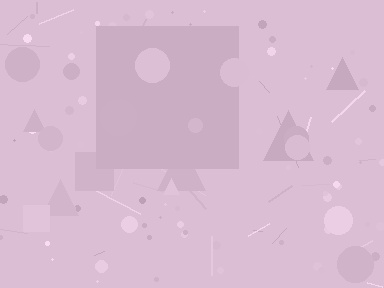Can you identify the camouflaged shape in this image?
The camouflaged shape is a square.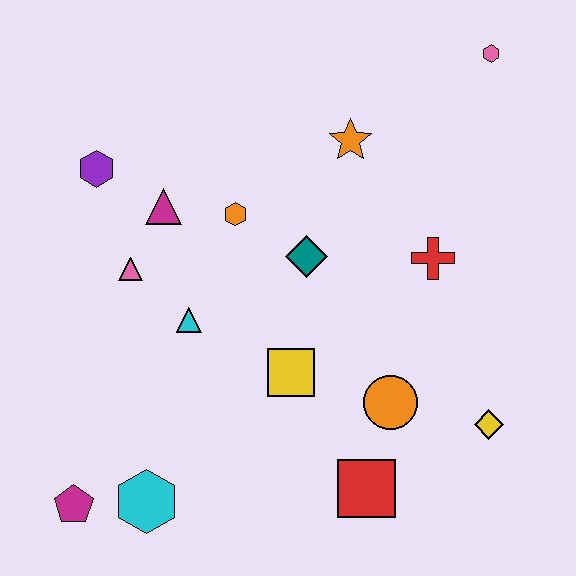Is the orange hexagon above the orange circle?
Yes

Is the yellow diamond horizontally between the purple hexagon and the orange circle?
No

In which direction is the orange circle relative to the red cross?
The orange circle is below the red cross.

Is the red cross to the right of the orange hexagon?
Yes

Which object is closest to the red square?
The orange circle is closest to the red square.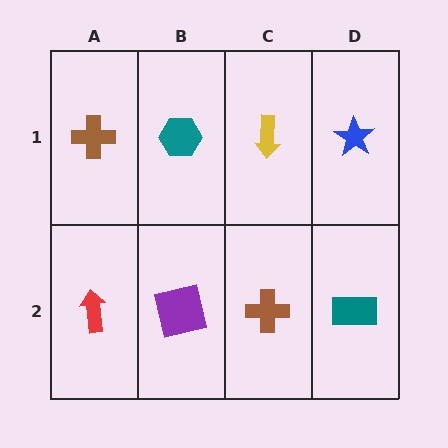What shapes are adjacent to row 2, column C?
A yellow arrow (row 1, column C), a purple square (row 2, column B), a teal rectangle (row 2, column D).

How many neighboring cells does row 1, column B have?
3.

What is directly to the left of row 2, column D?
A brown cross.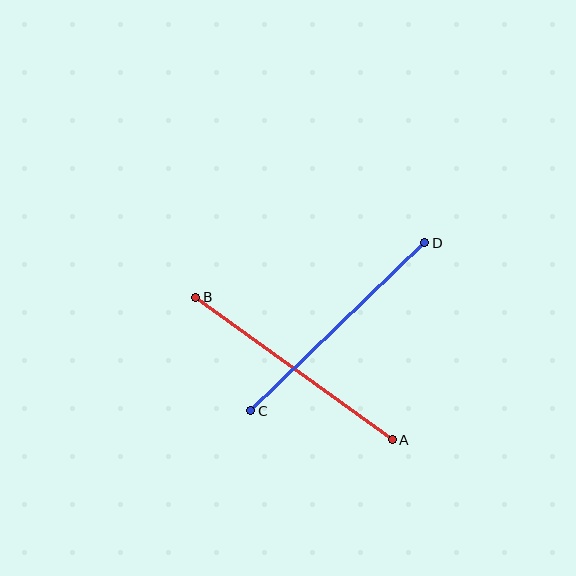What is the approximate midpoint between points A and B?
The midpoint is at approximately (294, 368) pixels.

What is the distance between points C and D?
The distance is approximately 242 pixels.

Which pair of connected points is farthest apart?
Points A and B are farthest apart.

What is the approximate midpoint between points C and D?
The midpoint is at approximately (338, 327) pixels.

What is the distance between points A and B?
The distance is approximately 243 pixels.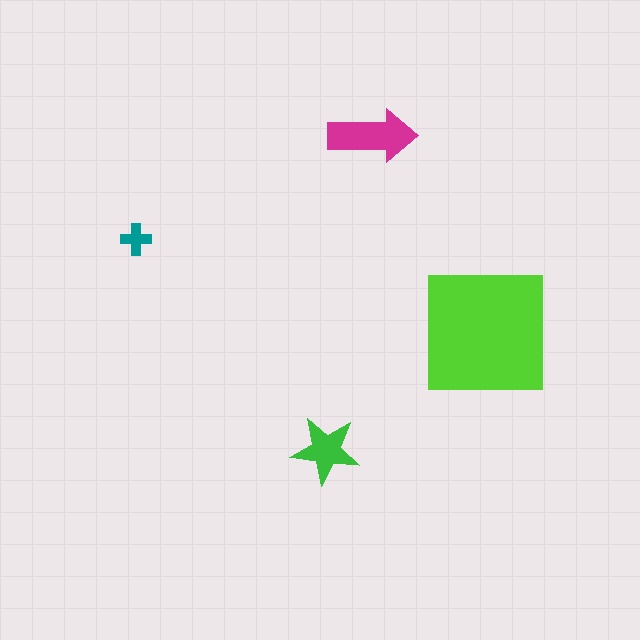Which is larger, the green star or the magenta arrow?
The magenta arrow.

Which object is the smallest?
The teal cross.